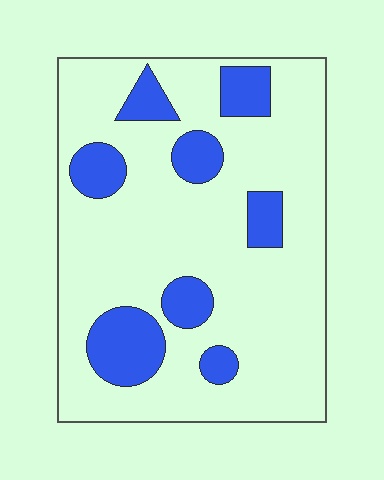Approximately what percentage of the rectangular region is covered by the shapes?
Approximately 20%.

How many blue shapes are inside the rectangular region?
8.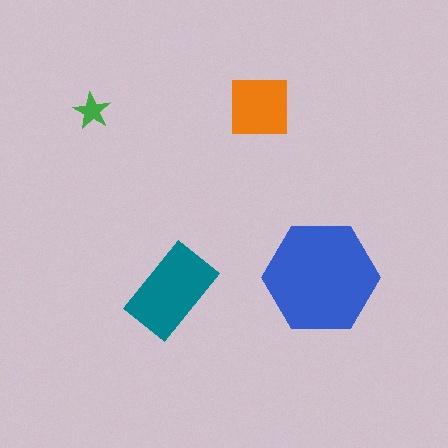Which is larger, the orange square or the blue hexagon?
The blue hexagon.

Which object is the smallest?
The green star.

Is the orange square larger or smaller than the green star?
Larger.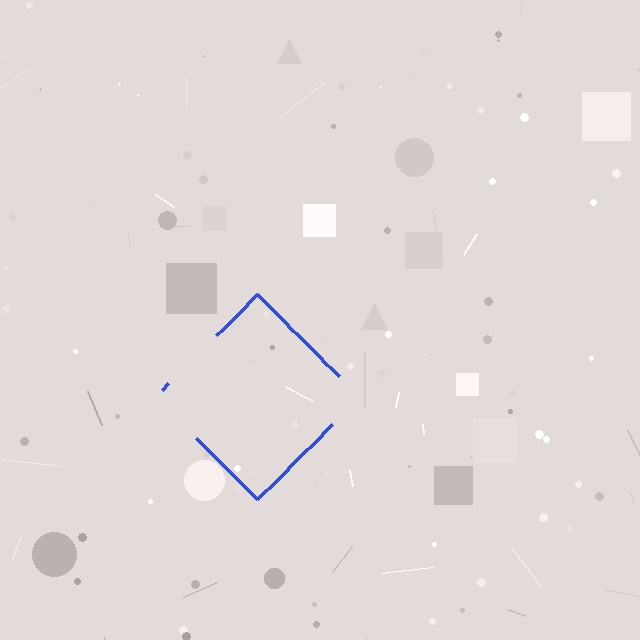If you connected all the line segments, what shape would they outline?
They would outline a diamond.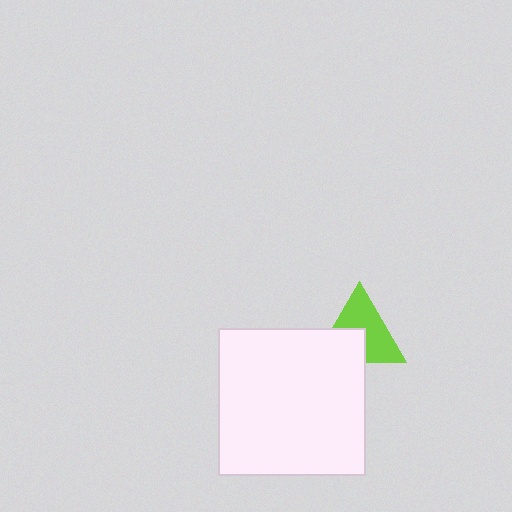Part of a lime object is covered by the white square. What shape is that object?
It is a triangle.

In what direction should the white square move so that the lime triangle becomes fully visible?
The white square should move down. That is the shortest direction to clear the overlap and leave the lime triangle fully visible.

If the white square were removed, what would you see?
You would see the complete lime triangle.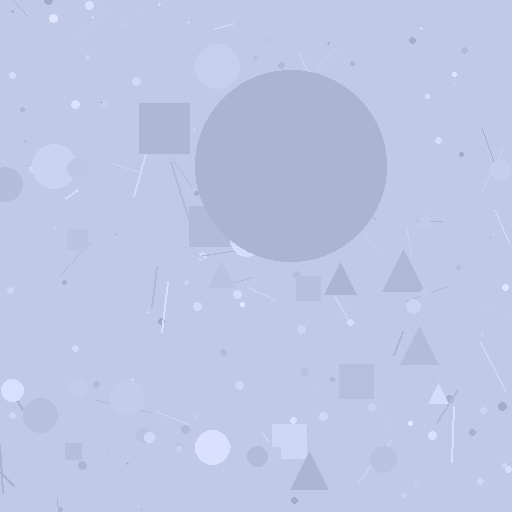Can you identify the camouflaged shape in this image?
The camouflaged shape is a circle.